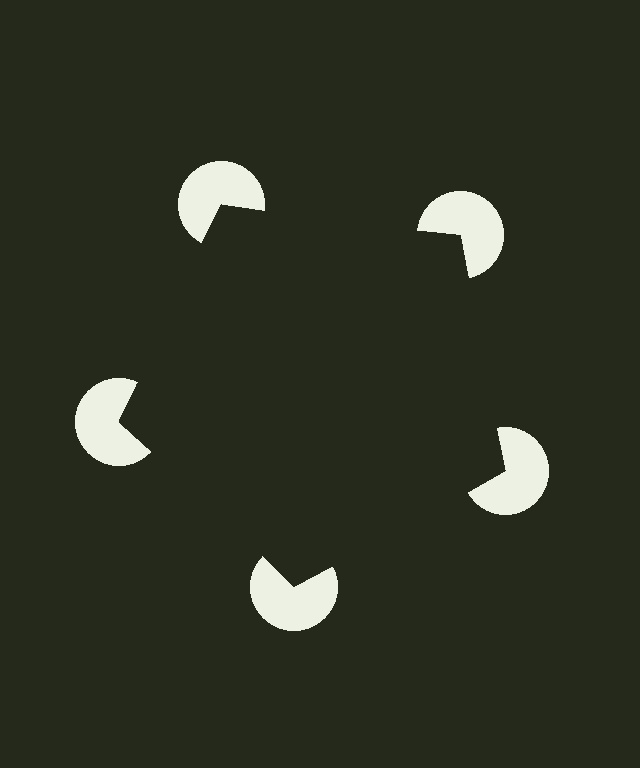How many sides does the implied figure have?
5 sides.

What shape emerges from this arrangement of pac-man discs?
An illusory pentagon — its edges are inferred from the aligned wedge cuts in the pac-man discs, not physically drawn.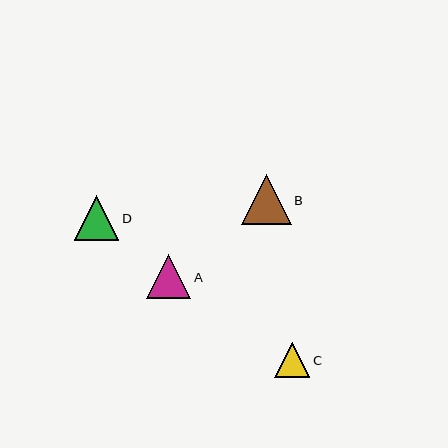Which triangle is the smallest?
Triangle C is the smallest with a size of approximately 35 pixels.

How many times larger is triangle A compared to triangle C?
Triangle A is approximately 1.3 times the size of triangle C.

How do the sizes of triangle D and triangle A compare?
Triangle D and triangle A are approximately the same size.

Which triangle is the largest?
Triangle B is the largest with a size of approximately 50 pixels.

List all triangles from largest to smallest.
From largest to smallest: B, D, A, C.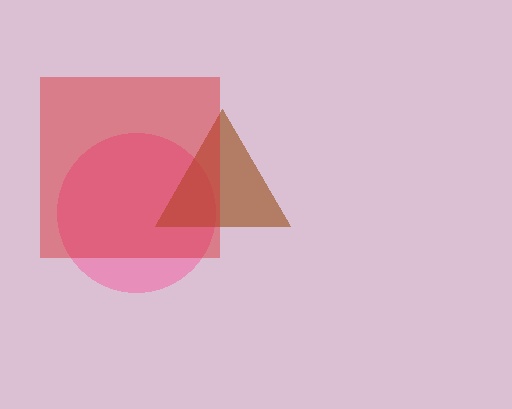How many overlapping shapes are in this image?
There are 3 overlapping shapes in the image.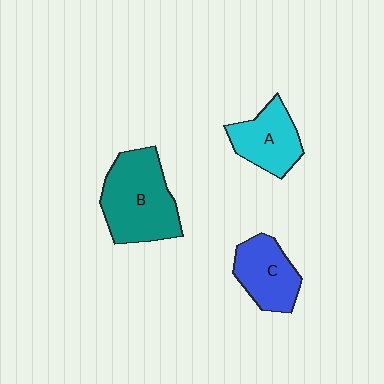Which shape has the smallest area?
Shape A (cyan).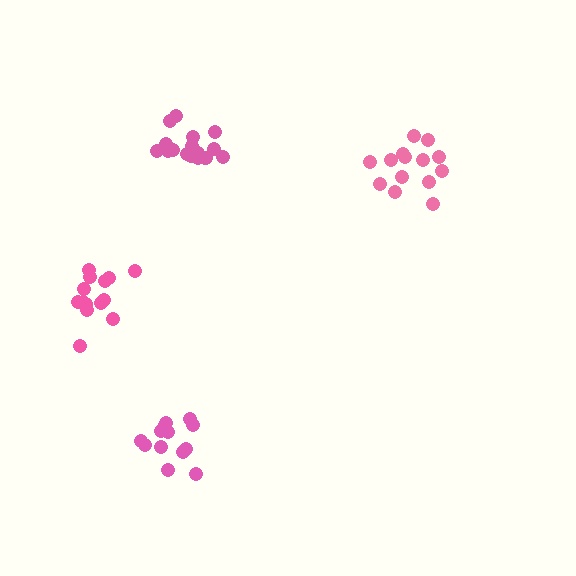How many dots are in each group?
Group 1: 13 dots, Group 2: 17 dots, Group 3: 14 dots, Group 4: 14 dots (58 total).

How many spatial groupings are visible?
There are 4 spatial groupings.